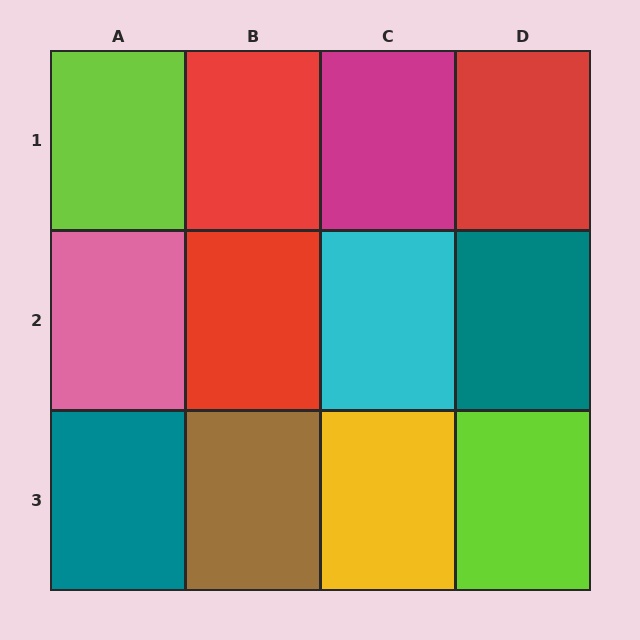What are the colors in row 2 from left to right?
Pink, red, cyan, teal.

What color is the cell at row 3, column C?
Yellow.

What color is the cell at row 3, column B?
Brown.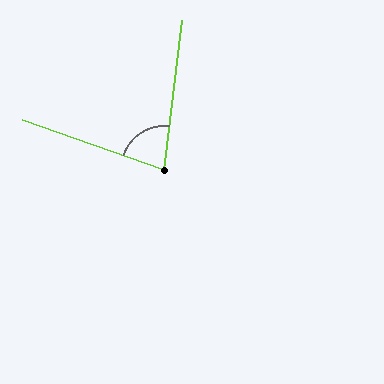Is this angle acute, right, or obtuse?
It is acute.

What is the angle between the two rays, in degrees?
Approximately 78 degrees.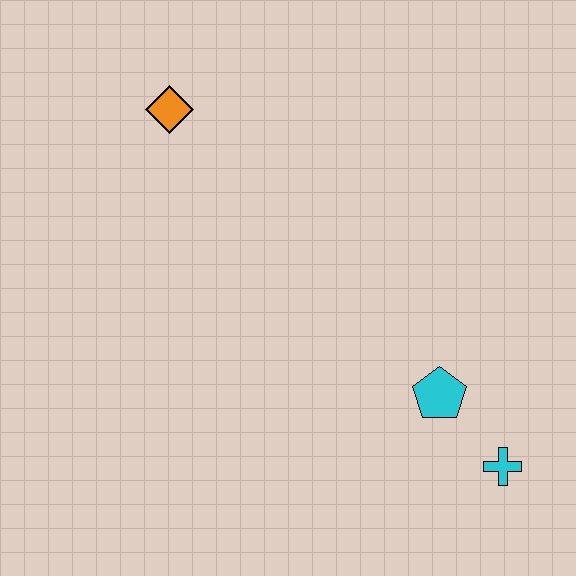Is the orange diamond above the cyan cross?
Yes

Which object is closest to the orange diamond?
The cyan pentagon is closest to the orange diamond.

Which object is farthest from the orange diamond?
The cyan cross is farthest from the orange diamond.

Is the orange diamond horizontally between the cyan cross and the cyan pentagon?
No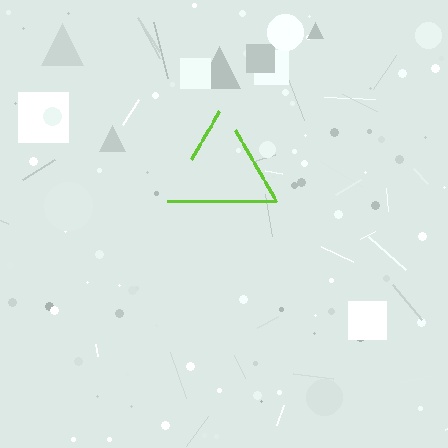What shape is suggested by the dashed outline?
The dashed outline suggests a triangle.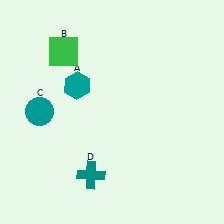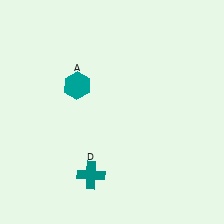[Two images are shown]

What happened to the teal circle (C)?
The teal circle (C) was removed in Image 2. It was in the top-left area of Image 1.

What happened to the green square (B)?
The green square (B) was removed in Image 2. It was in the top-left area of Image 1.